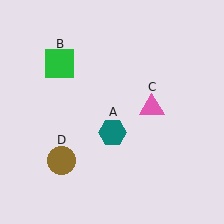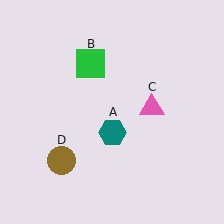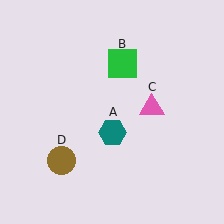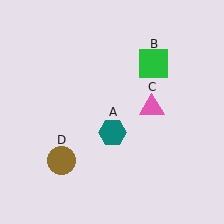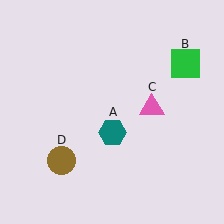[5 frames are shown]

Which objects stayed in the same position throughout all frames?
Teal hexagon (object A) and pink triangle (object C) and brown circle (object D) remained stationary.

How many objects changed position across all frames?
1 object changed position: green square (object B).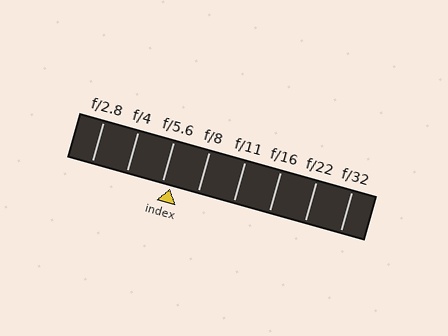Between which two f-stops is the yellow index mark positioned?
The index mark is between f/5.6 and f/8.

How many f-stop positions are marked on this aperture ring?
There are 8 f-stop positions marked.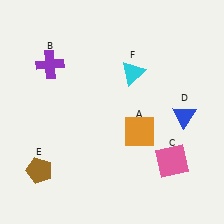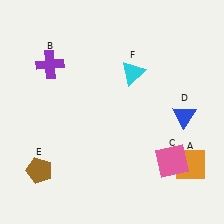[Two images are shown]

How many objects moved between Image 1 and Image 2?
1 object moved between the two images.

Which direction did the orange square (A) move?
The orange square (A) moved right.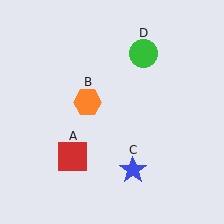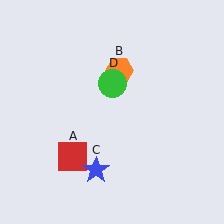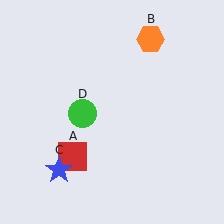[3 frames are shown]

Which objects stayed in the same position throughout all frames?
Red square (object A) remained stationary.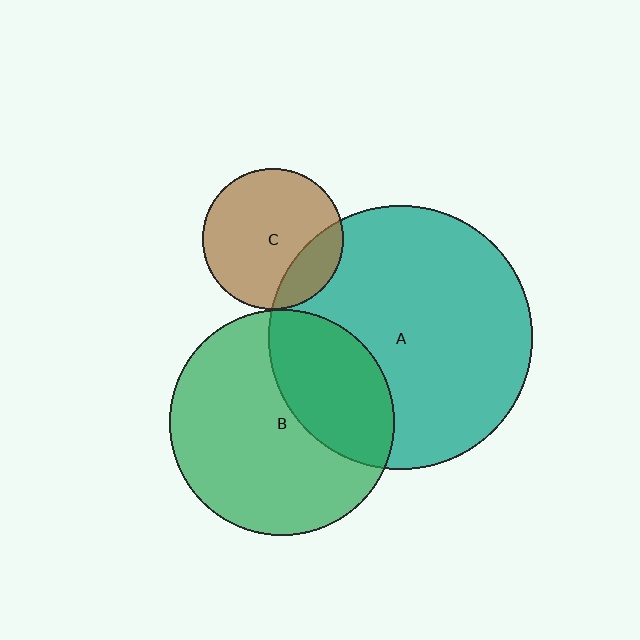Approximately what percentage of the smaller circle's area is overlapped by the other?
Approximately 20%.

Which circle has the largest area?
Circle A (teal).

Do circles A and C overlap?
Yes.